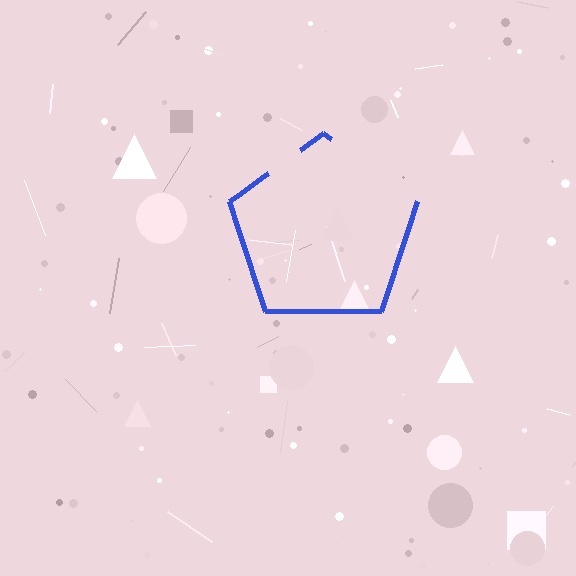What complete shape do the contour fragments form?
The contour fragments form a pentagon.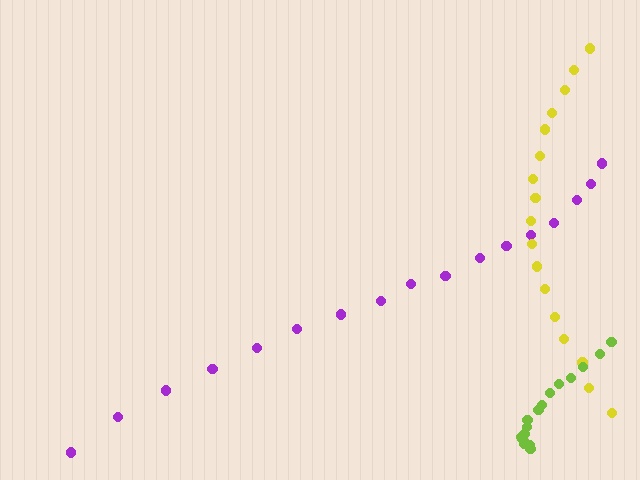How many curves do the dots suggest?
There are 3 distinct paths.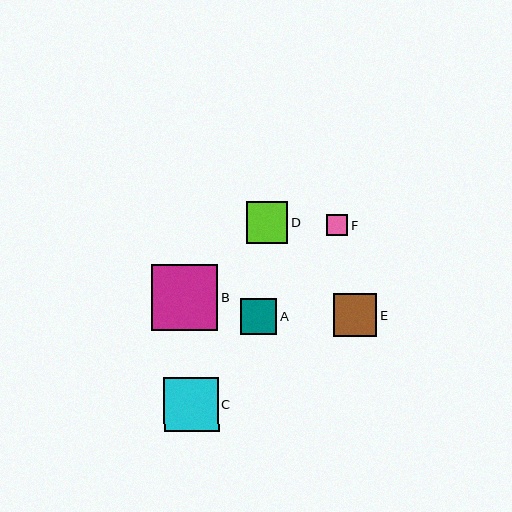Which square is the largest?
Square B is the largest with a size of approximately 66 pixels.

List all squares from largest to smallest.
From largest to smallest: B, C, E, D, A, F.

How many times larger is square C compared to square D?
Square C is approximately 1.3 times the size of square D.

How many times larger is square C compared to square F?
Square C is approximately 2.6 times the size of square F.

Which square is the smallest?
Square F is the smallest with a size of approximately 21 pixels.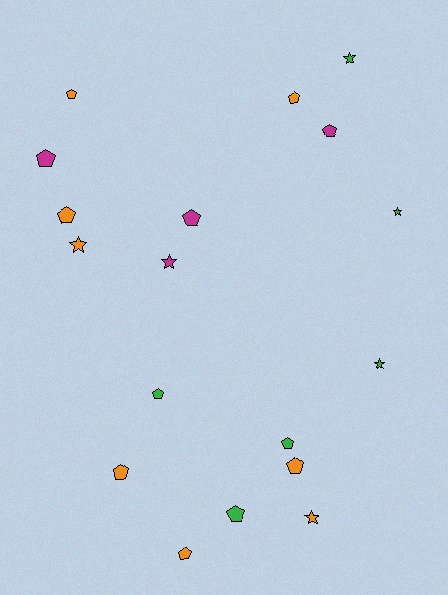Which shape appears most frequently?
Pentagon, with 12 objects.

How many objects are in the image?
There are 18 objects.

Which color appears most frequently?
Orange, with 8 objects.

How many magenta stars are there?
There is 1 magenta star.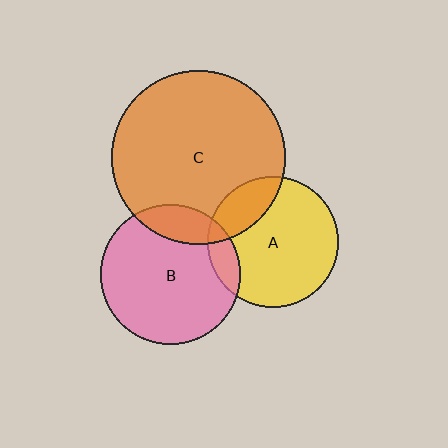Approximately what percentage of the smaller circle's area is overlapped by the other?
Approximately 10%.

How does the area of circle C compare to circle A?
Approximately 1.8 times.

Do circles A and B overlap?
Yes.